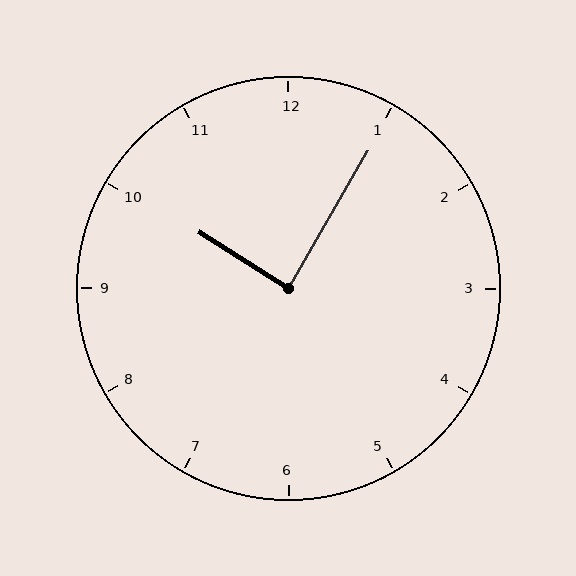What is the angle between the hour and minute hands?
Approximately 88 degrees.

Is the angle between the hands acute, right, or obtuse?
It is right.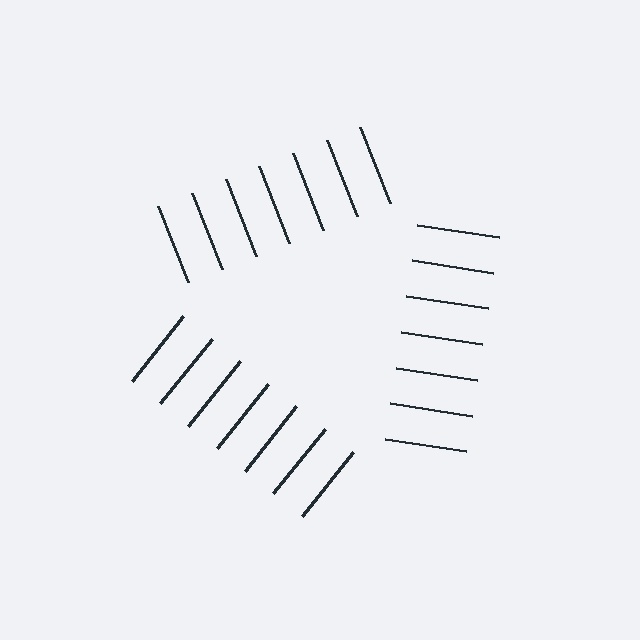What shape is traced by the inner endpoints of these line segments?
An illusory triangle — the line segments terminate on its edges but no continuous stroke is drawn.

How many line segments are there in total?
21 — 7 along each of the 3 edges.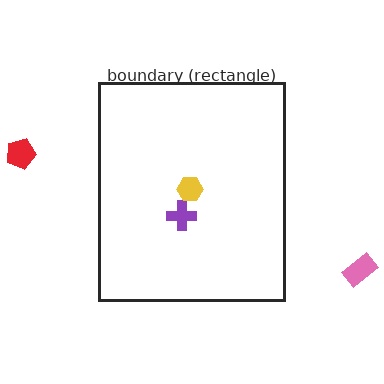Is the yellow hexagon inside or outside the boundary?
Inside.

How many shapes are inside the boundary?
2 inside, 2 outside.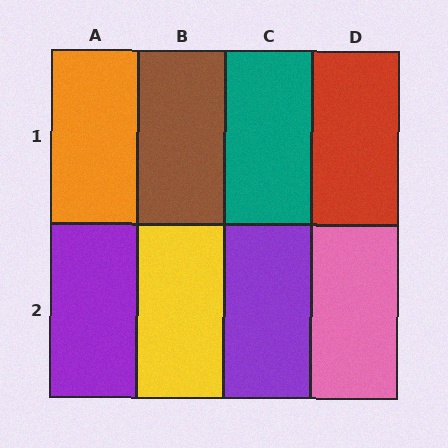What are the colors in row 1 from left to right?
Orange, brown, teal, red.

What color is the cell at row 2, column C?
Purple.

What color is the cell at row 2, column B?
Yellow.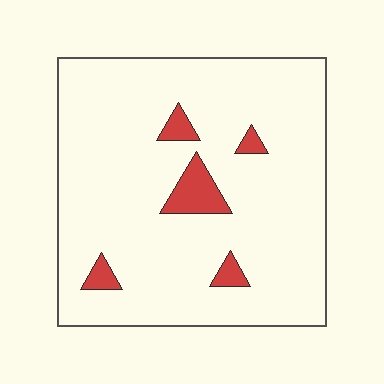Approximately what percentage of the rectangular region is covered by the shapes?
Approximately 5%.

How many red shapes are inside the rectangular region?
5.